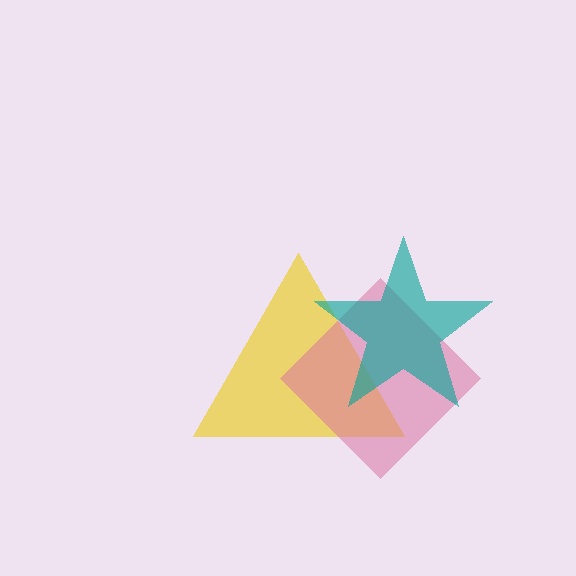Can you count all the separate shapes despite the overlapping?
Yes, there are 3 separate shapes.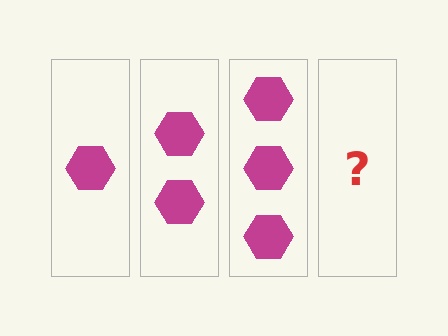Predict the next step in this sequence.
The next step is 4 hexagons.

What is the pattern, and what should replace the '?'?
The pattern is that each step adds one more hexagon. The '?' should be 4 hexagons.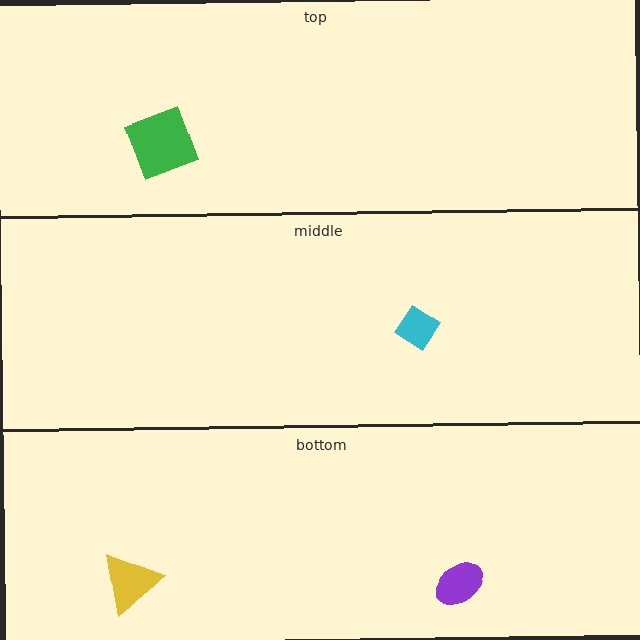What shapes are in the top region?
The green square.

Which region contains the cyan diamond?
The middle region.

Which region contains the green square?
The top region.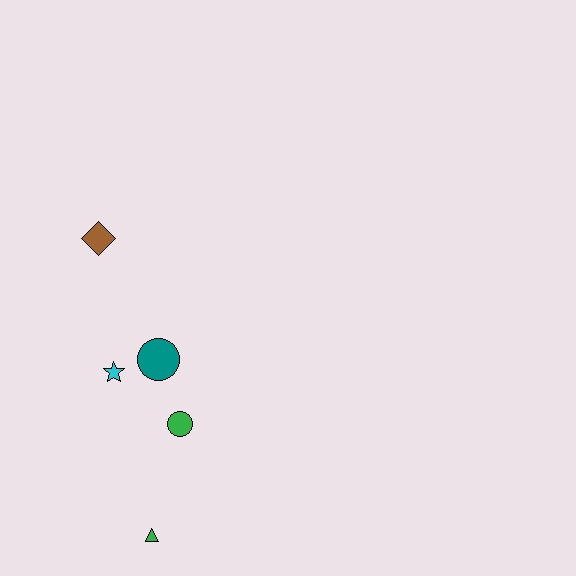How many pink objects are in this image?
There are no pink objects.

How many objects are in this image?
There are 5 objects.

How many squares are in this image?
There are no squares.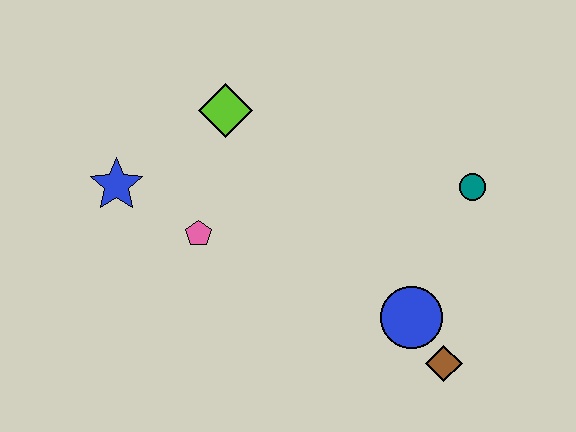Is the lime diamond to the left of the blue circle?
Yes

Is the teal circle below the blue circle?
No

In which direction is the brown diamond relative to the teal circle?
The brown diamond is below the teal circle.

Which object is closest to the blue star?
The pink pentagon is closest to the blue star.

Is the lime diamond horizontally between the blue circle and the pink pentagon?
Yes